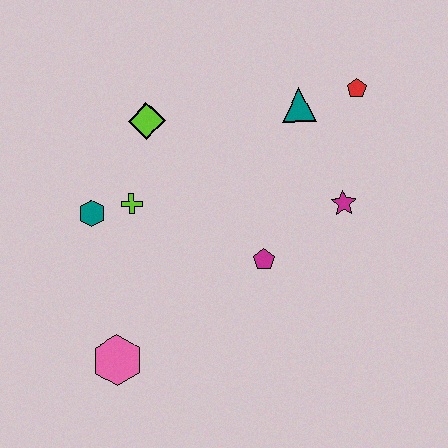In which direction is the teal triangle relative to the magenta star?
The teal triangle is above the magenta star.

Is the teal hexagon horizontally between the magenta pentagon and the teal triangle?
No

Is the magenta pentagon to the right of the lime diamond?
Yes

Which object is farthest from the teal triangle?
The pink hexagon is farthest from the teal triangle.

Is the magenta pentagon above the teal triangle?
No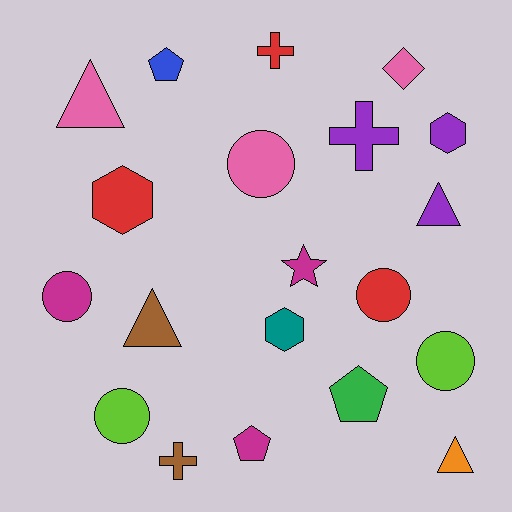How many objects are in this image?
There are 20 objects.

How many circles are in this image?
There are 5 circles.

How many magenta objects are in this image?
There are 3 magenta objects.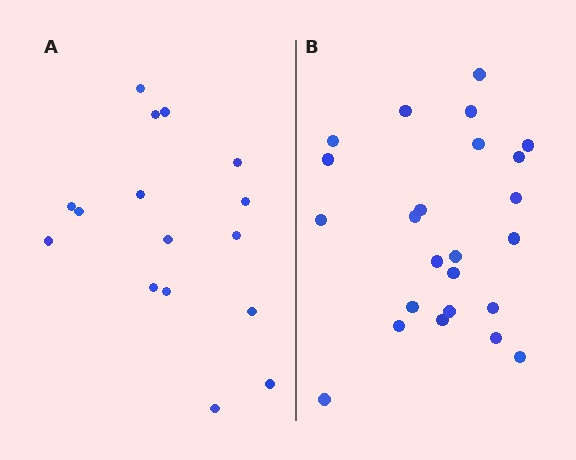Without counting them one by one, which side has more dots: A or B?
Region B (the right region) has more dots.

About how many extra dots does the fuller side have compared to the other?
Region B has roughly 8 or so more dots than region A.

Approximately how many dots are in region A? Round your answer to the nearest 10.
About 20 dots. (The exact count is 16, which rounds to 20.)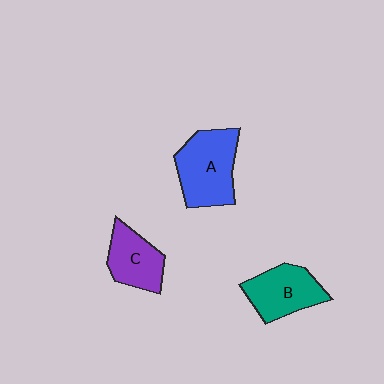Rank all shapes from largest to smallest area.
From largest to smallest: A (blue), B (teal), C (purple).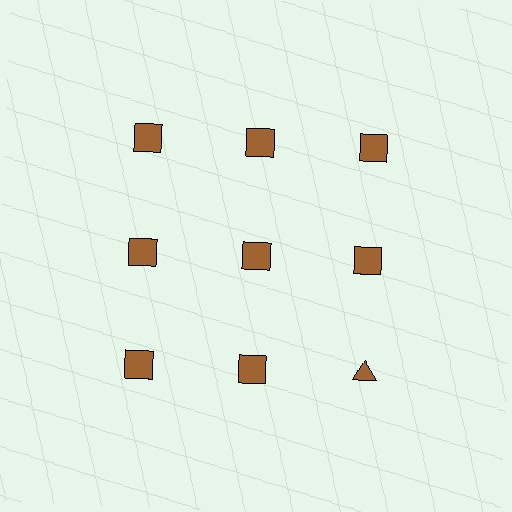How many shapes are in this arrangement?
There are 9 shapes arranged in a grid pattern.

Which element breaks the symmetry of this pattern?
The brown triangle in the third row, center column breaks the symmetry. All other shapes are brown squares.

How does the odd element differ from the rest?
It has a different shape: triangle instead of square.